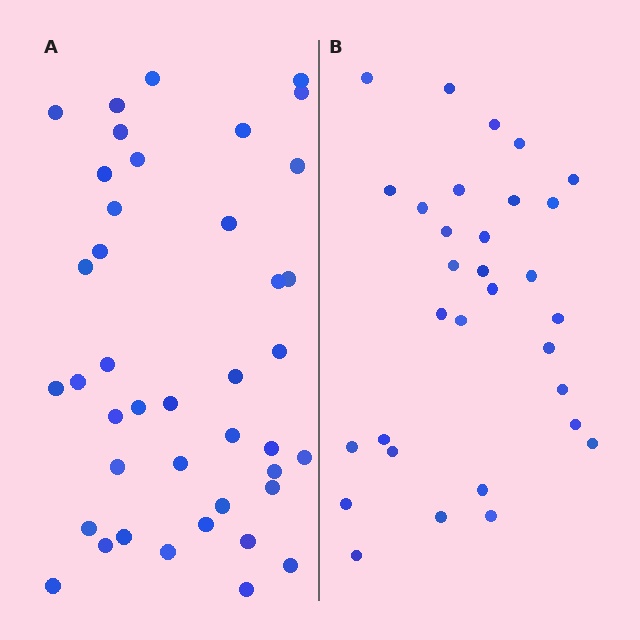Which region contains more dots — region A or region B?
Region A (the left region) has more dots.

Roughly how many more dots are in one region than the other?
Region A has roughly 10 or so more dots than region B.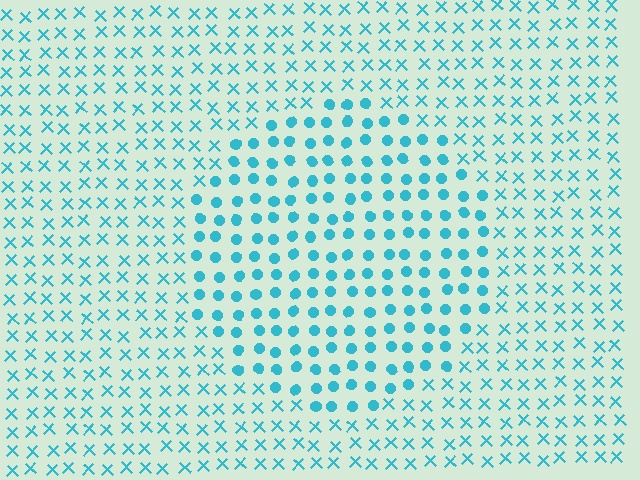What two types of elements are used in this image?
The image uses circles inside the circle region and X marks outside it.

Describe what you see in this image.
The image is filled with small cyan elements arranged in a uniform grid. A circle-shaped region contains circles, while the surrounding area contains X marks. The boundary is defined purely by the change in element shape.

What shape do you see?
I see a circle.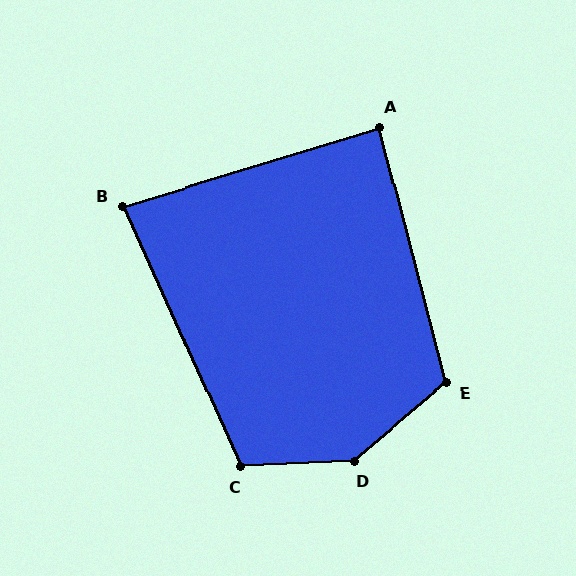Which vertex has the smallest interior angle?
B, at approximately 83 degrees.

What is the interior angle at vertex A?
Approximately 88 degrees (approximately right).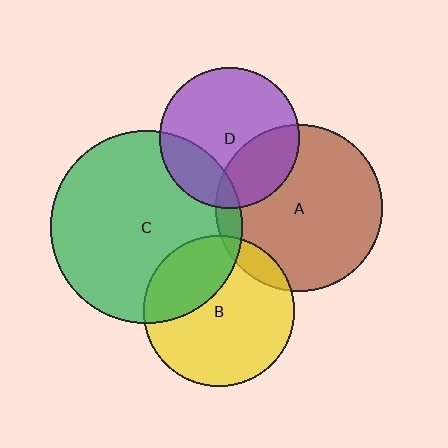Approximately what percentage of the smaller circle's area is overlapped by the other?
Approximately 20%.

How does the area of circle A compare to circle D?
Approximately 1.4 times.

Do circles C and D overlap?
Yes.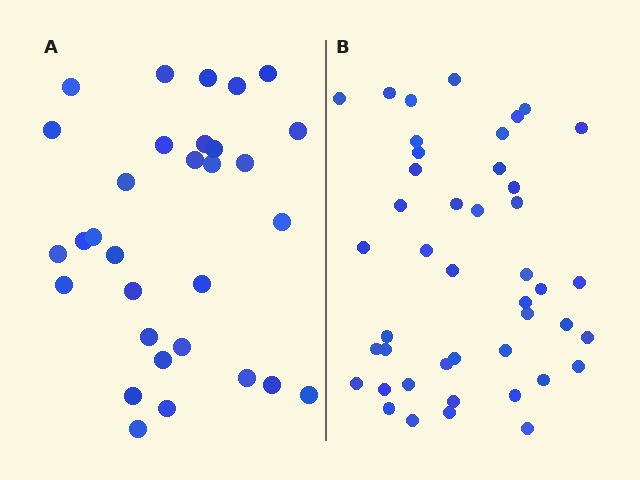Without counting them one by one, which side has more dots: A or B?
Region B (the right region) has more dots.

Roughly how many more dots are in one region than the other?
Region B has approximately 15 more dots than region A.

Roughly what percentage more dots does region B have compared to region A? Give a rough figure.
About 40% more.